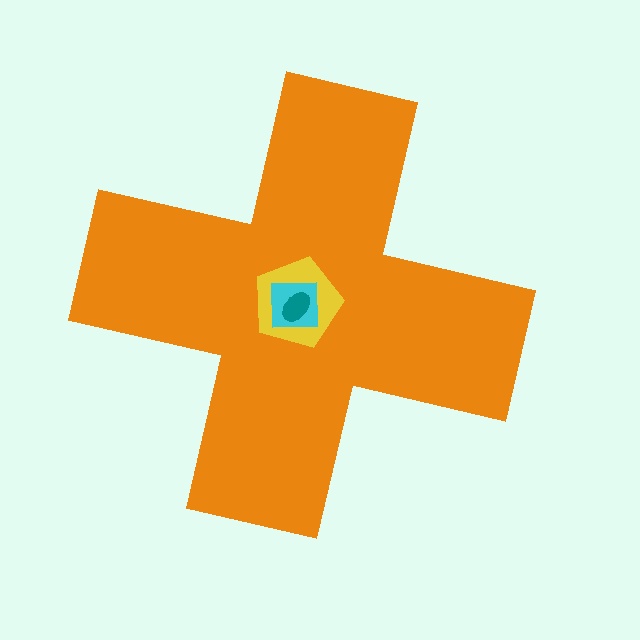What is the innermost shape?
The teal ellipse.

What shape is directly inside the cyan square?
The teal ellipse.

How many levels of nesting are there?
4.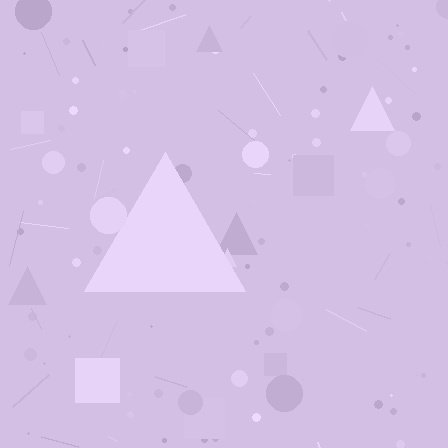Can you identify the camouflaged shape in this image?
The camouflaged shape is a triangle.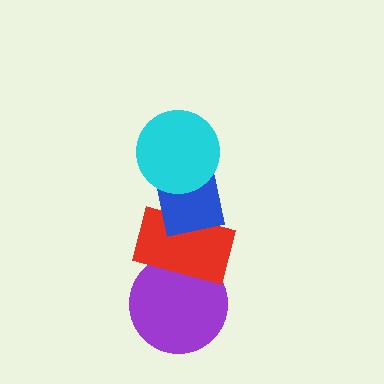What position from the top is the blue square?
The blue square is 2nd from the top.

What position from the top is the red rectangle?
The red rectangle is 3rd from the top.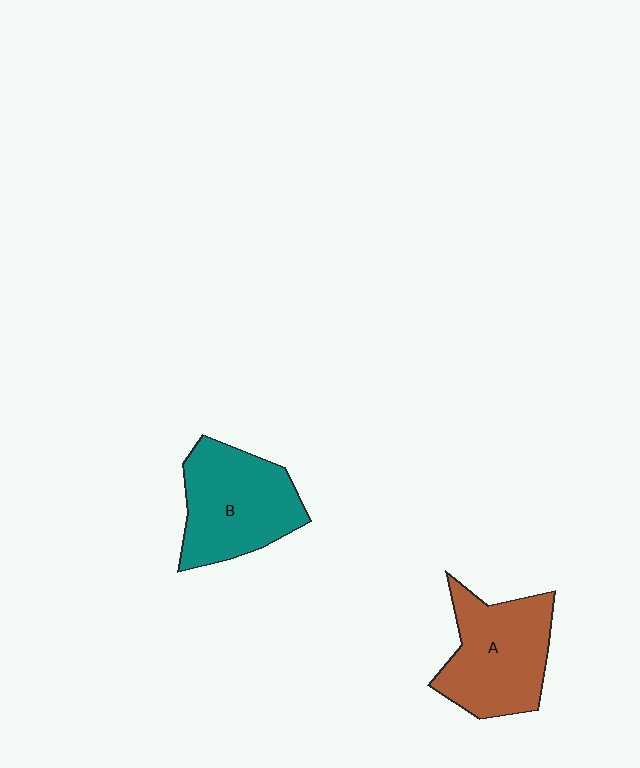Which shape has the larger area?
Shape B (teal).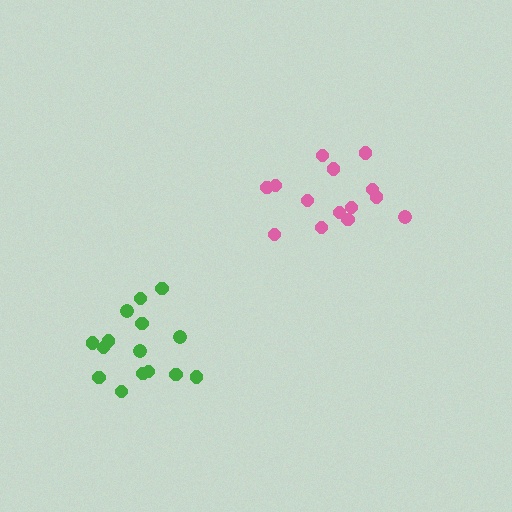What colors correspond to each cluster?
The clusters are colored: pink, green.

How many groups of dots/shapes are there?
There are 2 groups.